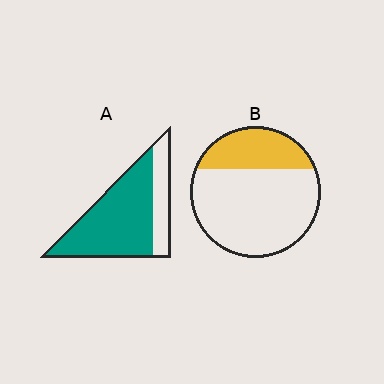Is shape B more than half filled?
No.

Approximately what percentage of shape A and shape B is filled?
A is approximately 75% and B is approximately 30%.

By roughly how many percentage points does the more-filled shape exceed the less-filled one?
By roughly 45 percentage points (A over B).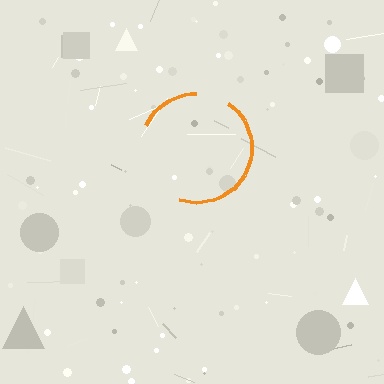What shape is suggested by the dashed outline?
The dashed outline suggests a circle.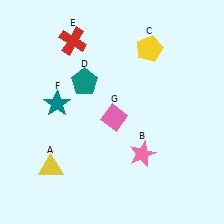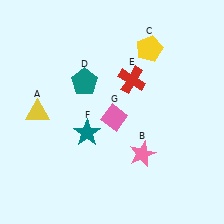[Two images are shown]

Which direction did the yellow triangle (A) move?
The yellow triangle (A) moved up.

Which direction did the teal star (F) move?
The teal star (F) moved right.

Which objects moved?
The objects that moved are: the yellow triangle (A), the red cross (E), the teal star (F).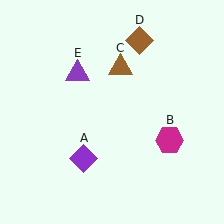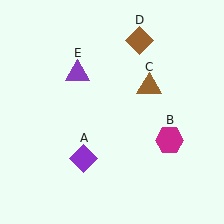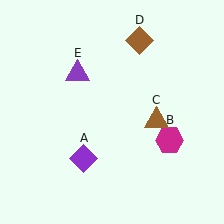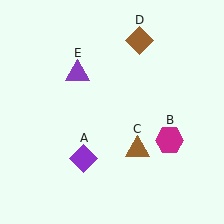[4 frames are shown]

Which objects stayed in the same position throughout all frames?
Purple diamond (object A) and magenta hexagon (object B) and brown diamond (object D) and purple triangle (object E) remained stationary.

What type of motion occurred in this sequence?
The brown triangle (object C) rotated clockwise around the center of the scene.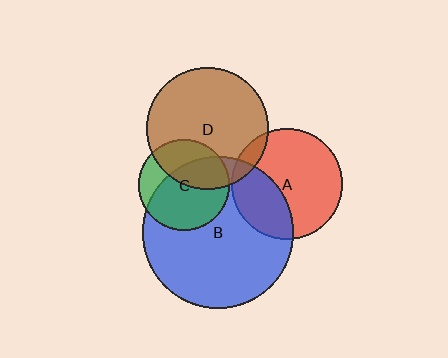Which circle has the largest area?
Circle B (blue).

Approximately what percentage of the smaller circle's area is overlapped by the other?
Approximately 10%.